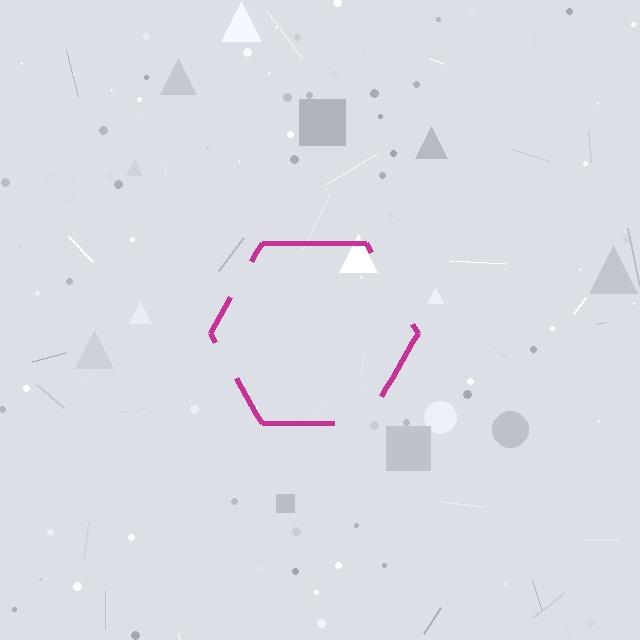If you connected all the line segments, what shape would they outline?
They would outline a hexagon.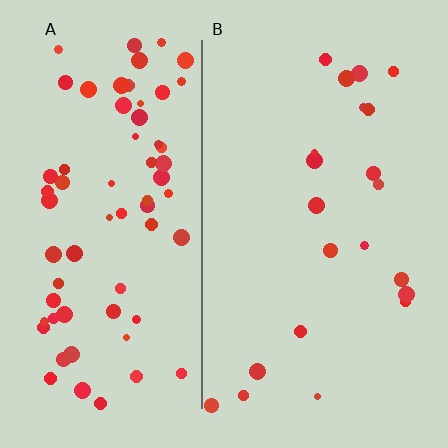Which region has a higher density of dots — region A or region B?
A (the left).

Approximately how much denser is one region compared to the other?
Approximately 3.2× — region A over region B.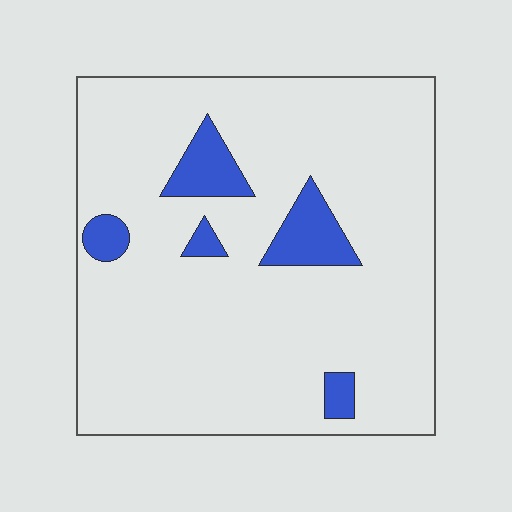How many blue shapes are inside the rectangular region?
5.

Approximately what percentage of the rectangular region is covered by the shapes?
Approximately 10%.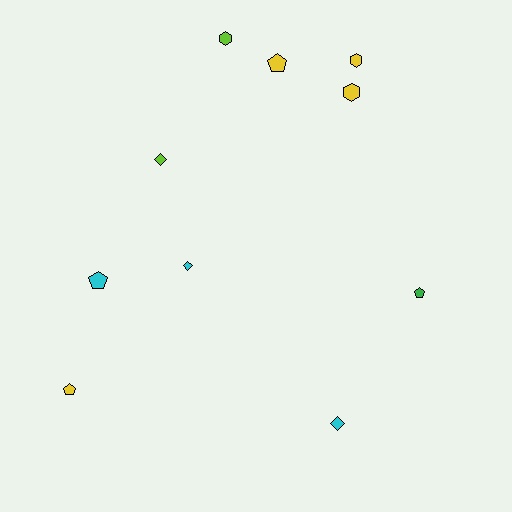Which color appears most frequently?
Yellow, with 4 objects.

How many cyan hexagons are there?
There are no cyan hexagons.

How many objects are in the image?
There are 10 objects.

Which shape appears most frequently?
Pentagon, with 4 objects.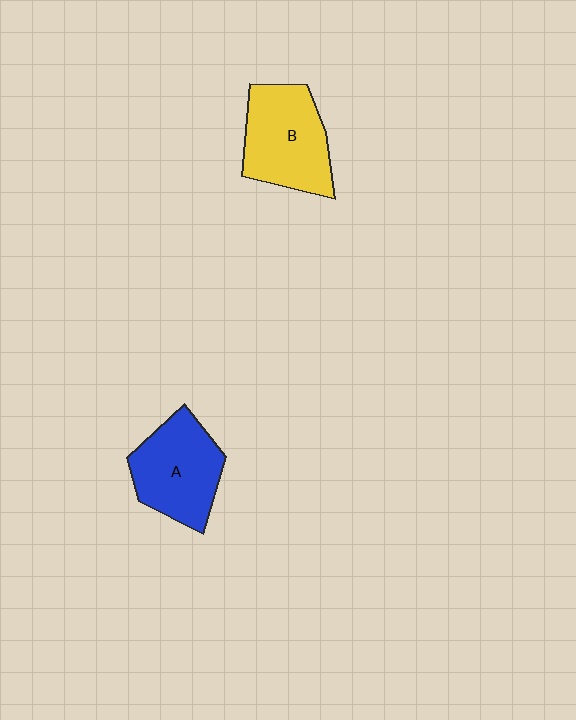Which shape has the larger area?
Shape B (yellow).